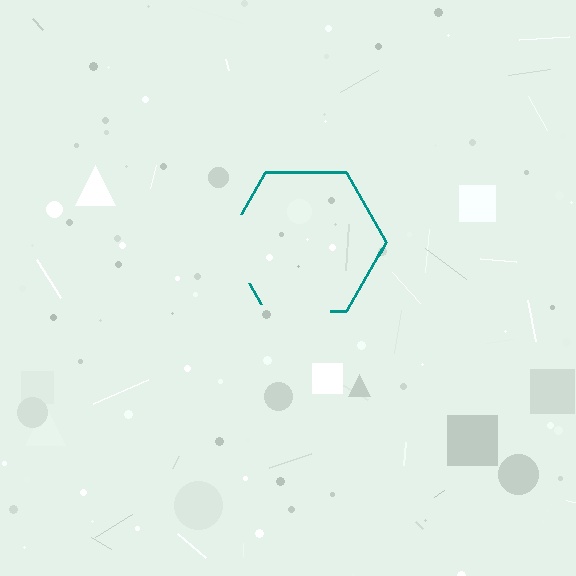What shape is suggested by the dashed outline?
The dashed outline suggests a hexagon.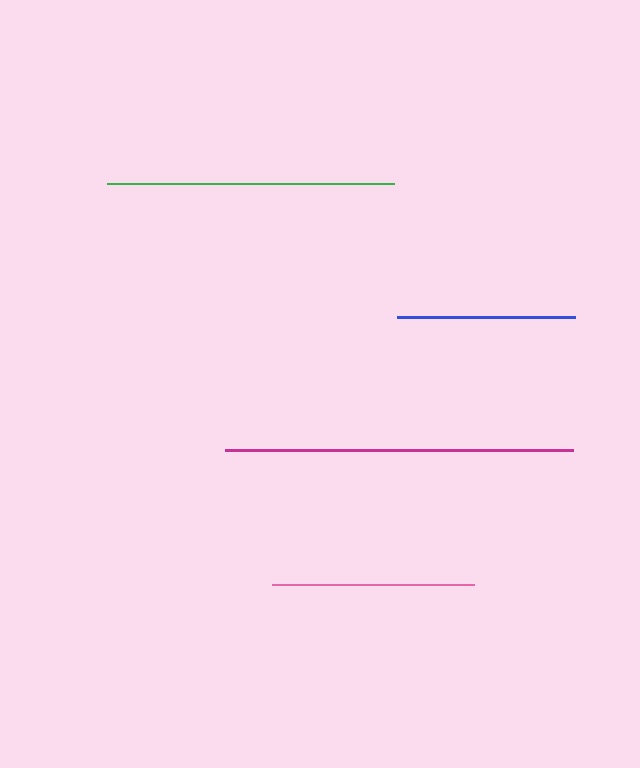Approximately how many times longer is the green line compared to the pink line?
The green line is approximately 1.4 times the length of the pink line.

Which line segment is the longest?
The magenta line is the longest at approximately 348 pixels.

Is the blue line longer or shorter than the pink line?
The pink line is longer than the blue line.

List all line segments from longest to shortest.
From longest to shortest: magenta, green, pink, blue.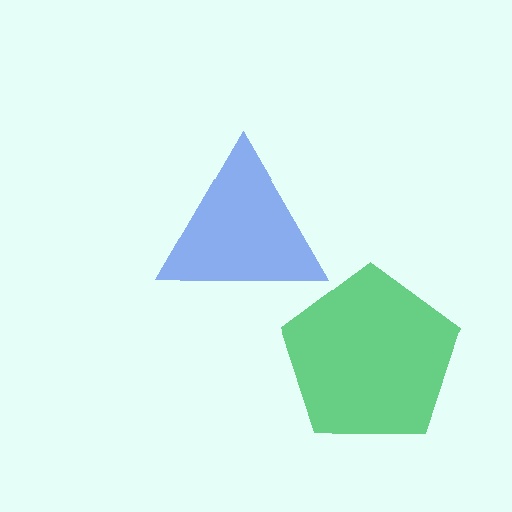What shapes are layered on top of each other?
The layered shapes are: a green pentagon, a blue triangle.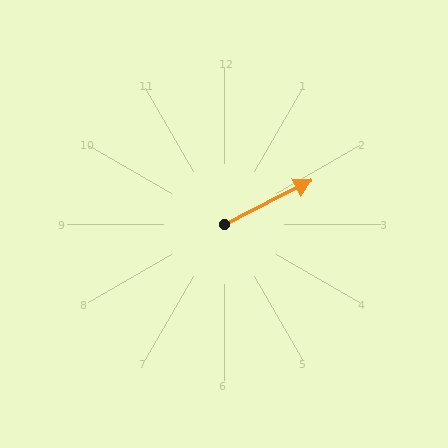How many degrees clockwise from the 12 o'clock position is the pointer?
Approximately 63 degrees.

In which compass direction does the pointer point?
Northeast.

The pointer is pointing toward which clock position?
Roughly 2 o'clock.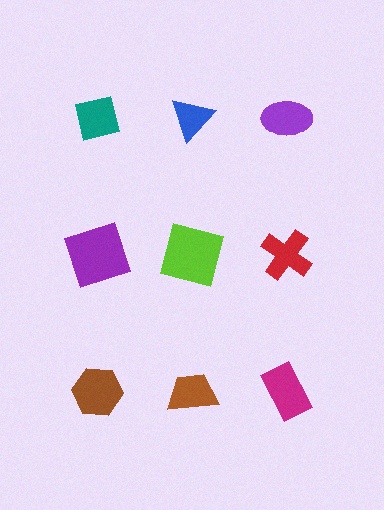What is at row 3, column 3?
A magenta rectangle.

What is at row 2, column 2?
A lime square.